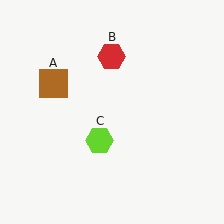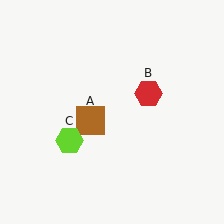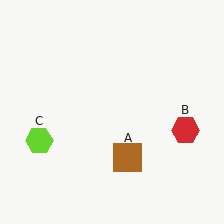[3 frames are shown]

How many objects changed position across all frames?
3 objects changed position: brown square (object A), red hexagon (object B), lime hexagon (object C).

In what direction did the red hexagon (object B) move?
The red hexagon (object B) moved down and to the right.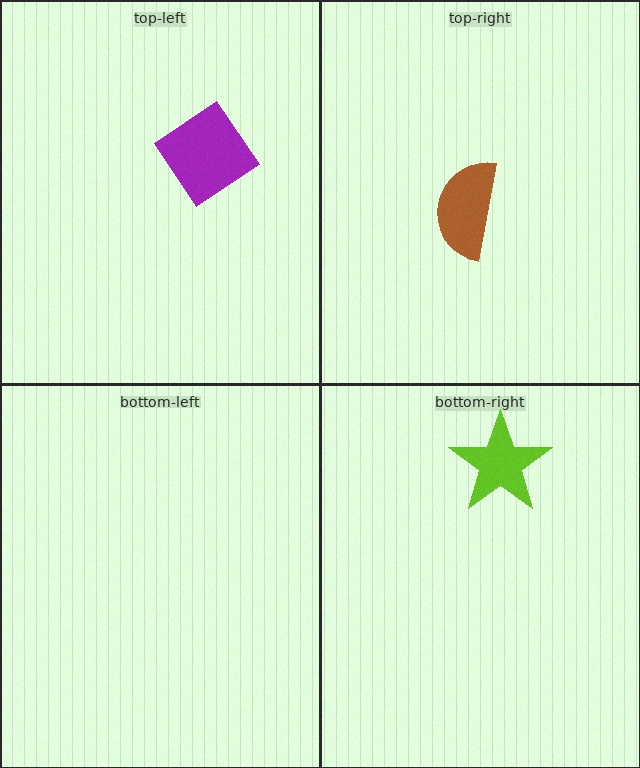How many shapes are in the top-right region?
1.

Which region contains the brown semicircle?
The top-right region.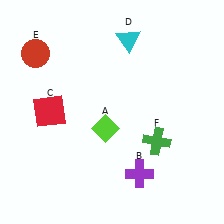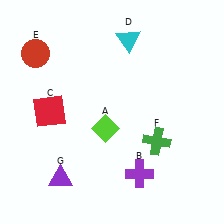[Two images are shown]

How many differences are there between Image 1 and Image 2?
There is 1 difference between the two images.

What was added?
A purple triangle (G) was added in Image 2.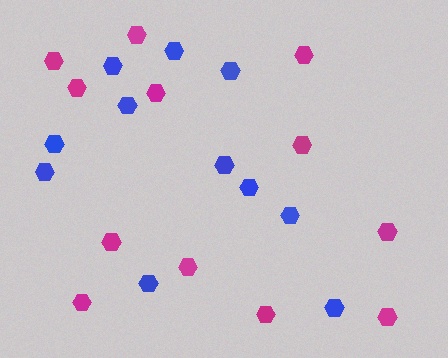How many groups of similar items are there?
There are 2 groups: one group of blue hexagons (11) and one group of magenta hexagons (12).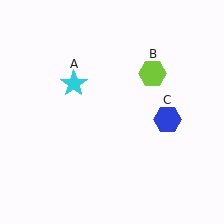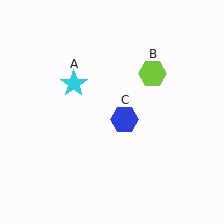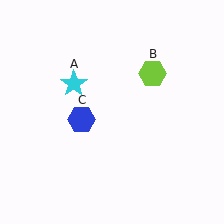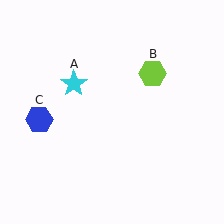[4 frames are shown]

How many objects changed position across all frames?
1 object changed position: blue hexagon (object C).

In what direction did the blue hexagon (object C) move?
The blue hexagon (object C) moved left.